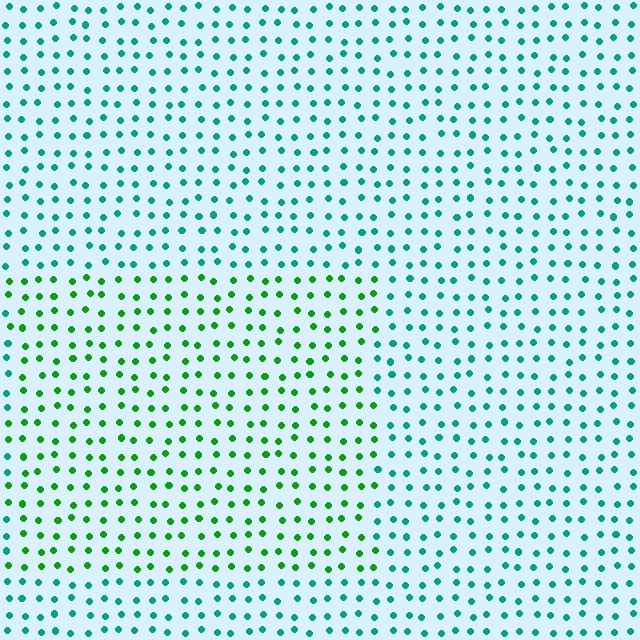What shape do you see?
I see a rectangle.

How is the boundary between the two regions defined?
The boundary is defined purely by a slight shift in hue (about 45 degrees). Spacing, size, and orientation are identical on both sides.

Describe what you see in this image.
The image is filled with small teal elements in a uniform arrangement. A rectangle-shaped region is visible where the elements are tinted to a slightly different hue, forming a subtle color boundary.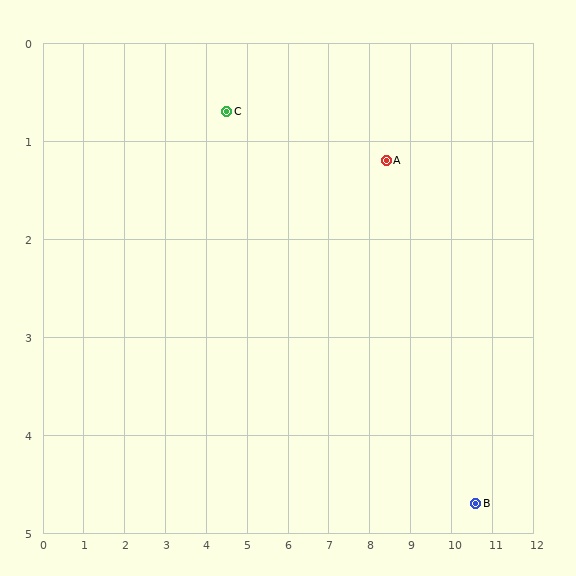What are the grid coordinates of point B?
Point B is at approximately (10.6, 4.7).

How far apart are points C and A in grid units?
Points C and A are about 3.9 grid units apart.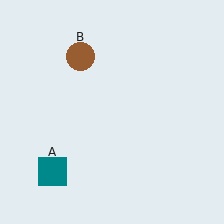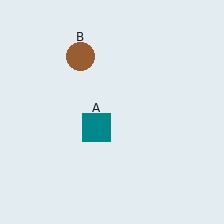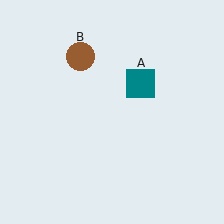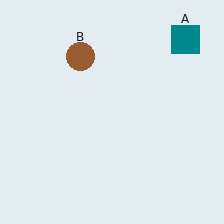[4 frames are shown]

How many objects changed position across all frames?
1 object changed position: teal square (object A).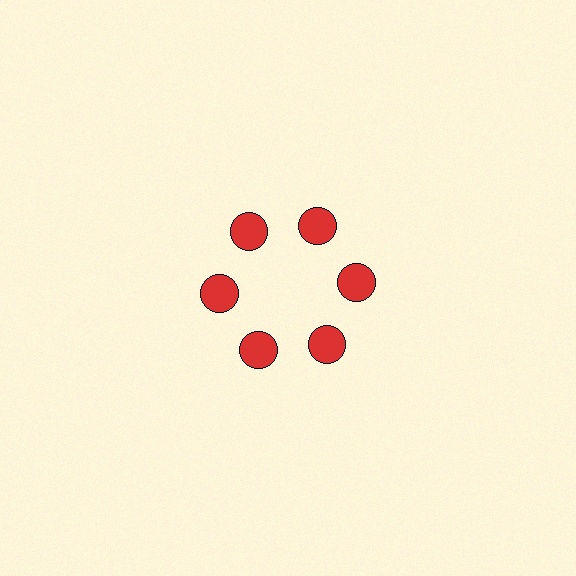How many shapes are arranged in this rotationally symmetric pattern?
There are 6 shapes, arranged in 6 groups of 1.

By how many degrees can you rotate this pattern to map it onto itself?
The pattern maps onto itself every 60 degrees of rotation.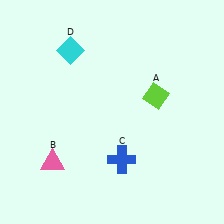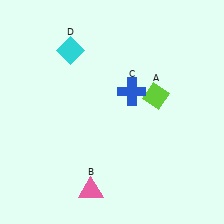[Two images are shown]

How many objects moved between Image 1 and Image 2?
2 objects moved between the two images.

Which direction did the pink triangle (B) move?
The pink triangle (B) moved right.